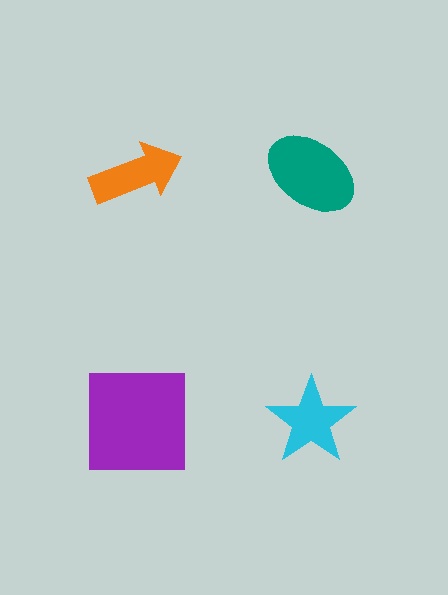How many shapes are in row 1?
2 shapes.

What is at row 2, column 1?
A purple square.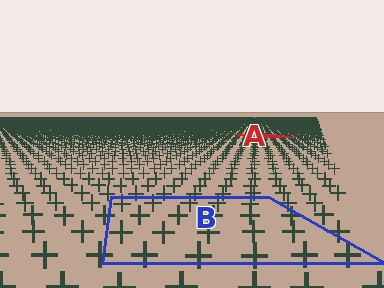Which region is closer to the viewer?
Region B is closer. The texture elements there are larger and more spread out.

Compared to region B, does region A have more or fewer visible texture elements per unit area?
Region A has more texture elements per unit area — they are packed more densely because it is farther away.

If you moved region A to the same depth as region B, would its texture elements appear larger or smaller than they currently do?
They would appear larger. At a closer depth, the same texture elements are projected at a bigger on-screen size.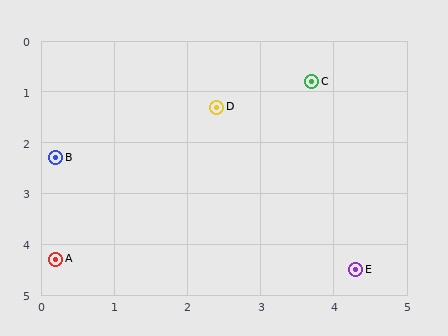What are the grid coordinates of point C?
Point C is at approximately (3.7, 0.8).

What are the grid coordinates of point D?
Point D is at approximately (2.4, 1.3).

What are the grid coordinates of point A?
Point A is at approximately (0.2, 4.3).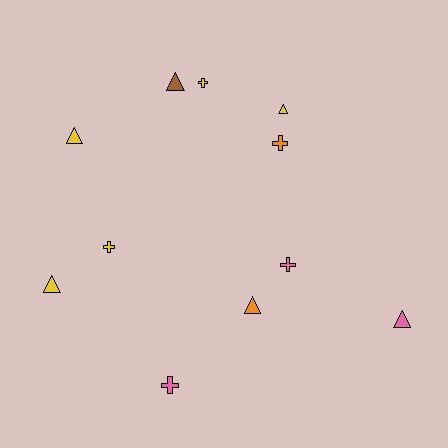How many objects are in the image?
There are 11 objects.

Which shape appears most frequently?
Triangle, with 6 objects.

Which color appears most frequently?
Yellow, with 5 objects.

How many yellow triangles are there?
There are 3 yellow triangles.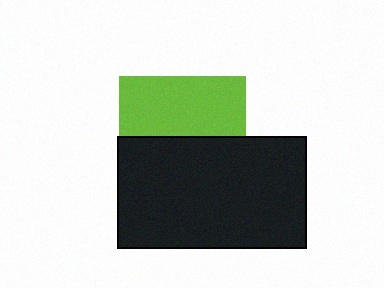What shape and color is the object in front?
The object in front is a black rectangle.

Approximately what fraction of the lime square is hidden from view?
Roughly 53% of the lime square is hidden behind the black rectangle.